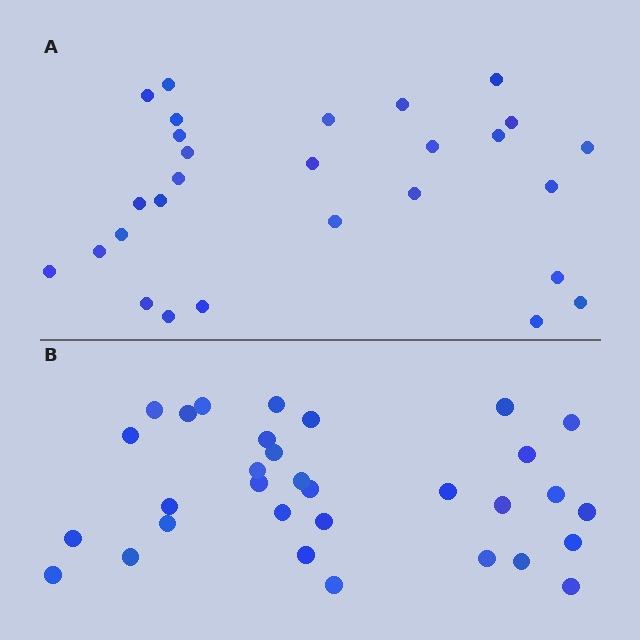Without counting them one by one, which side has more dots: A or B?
Region B (the bottom region) has more dots.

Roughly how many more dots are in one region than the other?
Region B has about 4 more dots than region A.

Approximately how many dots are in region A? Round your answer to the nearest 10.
About 30 dots. (The exact count is 28, which rounds to 30.)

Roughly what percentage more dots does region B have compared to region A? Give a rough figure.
About 15% more.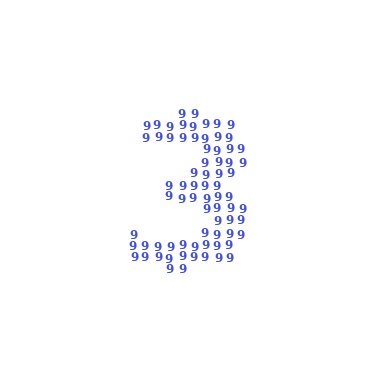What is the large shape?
The large shape is the digit 3.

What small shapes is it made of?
It is made of small digit 9's.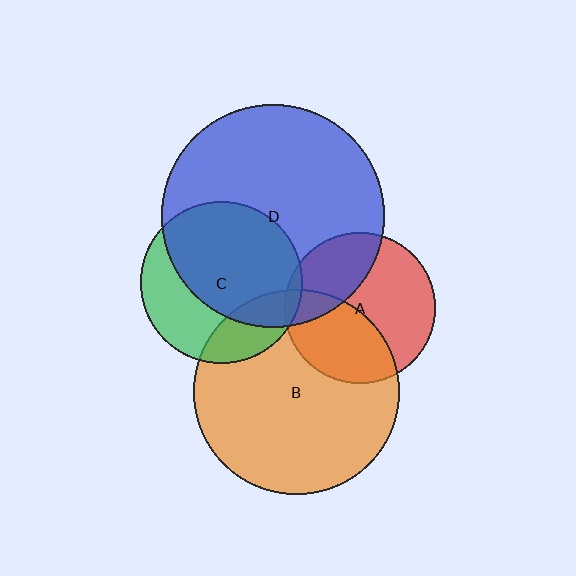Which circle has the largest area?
Circle D (blue).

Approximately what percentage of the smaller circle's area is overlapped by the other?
Approximately 40%.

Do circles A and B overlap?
Yes.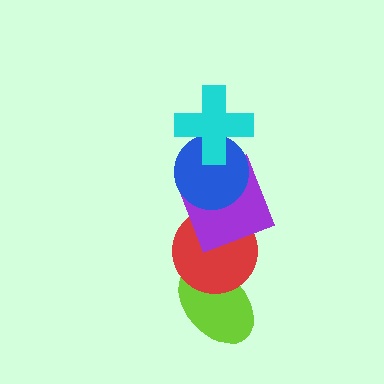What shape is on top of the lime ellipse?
The red circle is on top of the lime ellipse.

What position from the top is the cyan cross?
The cyan cross is 1st from the top.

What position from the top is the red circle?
The red circle is 4th from the top.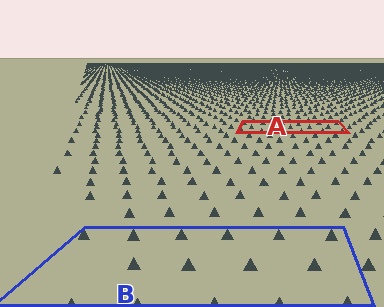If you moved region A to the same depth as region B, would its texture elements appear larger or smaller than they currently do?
They would appear larger. At a closer depth, the same texture elements are projected at a bigger on-screen size.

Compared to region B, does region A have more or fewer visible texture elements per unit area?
Region A has more texture elements per unit area — they are packed more densely because it is farther away.